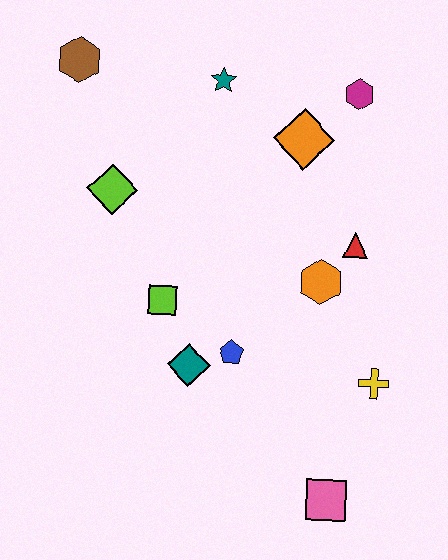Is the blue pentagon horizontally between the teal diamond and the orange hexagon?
Yes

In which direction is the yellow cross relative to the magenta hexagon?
The yellow cross is below the magenta hexagon.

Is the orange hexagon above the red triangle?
No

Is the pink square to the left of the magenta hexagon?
Yes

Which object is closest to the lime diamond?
The lime square is closest to the lime diamond.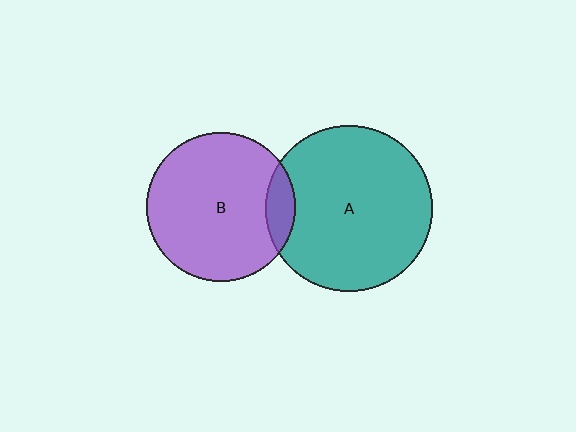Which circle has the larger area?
Circle A (teal).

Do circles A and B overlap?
Yes.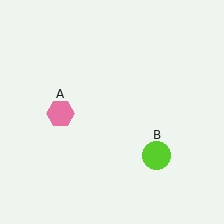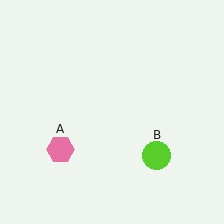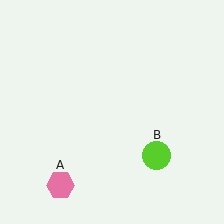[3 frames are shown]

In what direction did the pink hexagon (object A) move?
The pink hexagon (object A) moved down.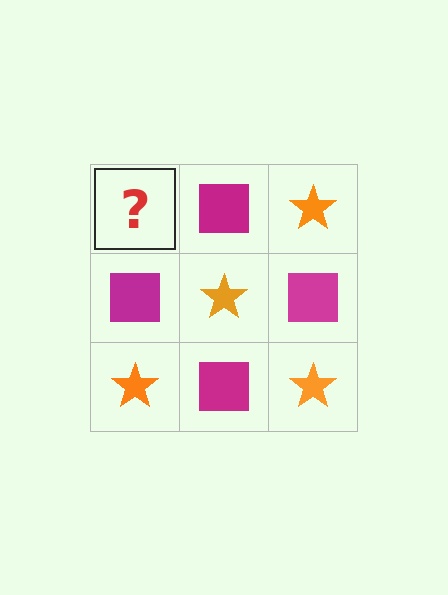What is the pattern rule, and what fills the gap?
The rule is that it alternates orange star and magenta square in a checkerboard pattern. The gap should be filled with an orange star.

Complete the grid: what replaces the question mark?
The question mark should be replaced with an orange star.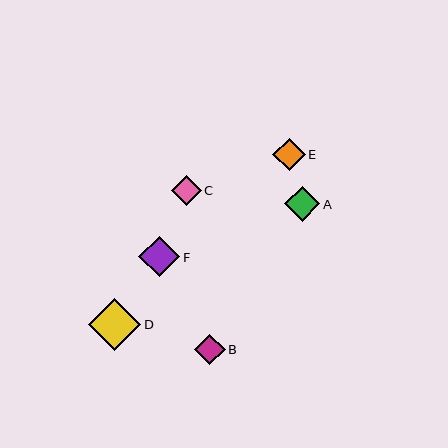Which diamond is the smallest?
Diamond C is the smallest with a size of approximately 30 pixels.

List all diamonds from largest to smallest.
From largest to smallest: D, F, A, E, B, C.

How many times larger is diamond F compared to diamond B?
Diamond F is approximately 1.3 times the size of diamond B.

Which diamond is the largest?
Diamond D is the largest with a size of approximately 52 pixels.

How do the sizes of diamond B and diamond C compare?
Diamond B and diamond C are approximately the same size.